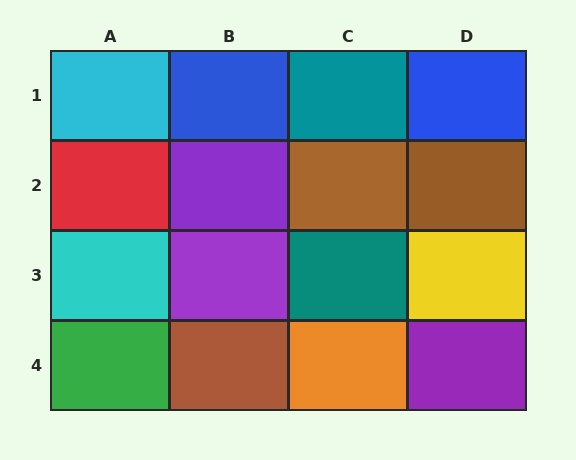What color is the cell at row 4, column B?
Brown.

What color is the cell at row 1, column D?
Blue.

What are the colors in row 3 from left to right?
Cyan, purple, teal, yellow.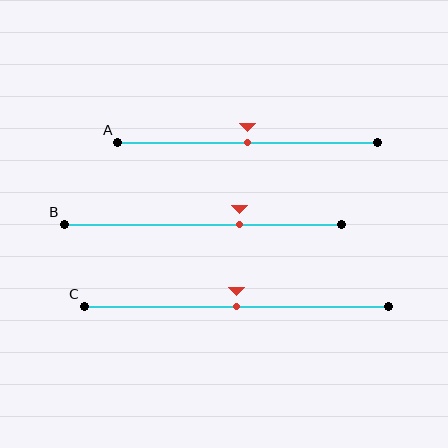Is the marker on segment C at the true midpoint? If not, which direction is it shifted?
Yes, the marker on segment C is at the true midpoint.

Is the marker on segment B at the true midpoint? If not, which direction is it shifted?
No, the marker on segment B is shifted to the right by about 13% of the segment length.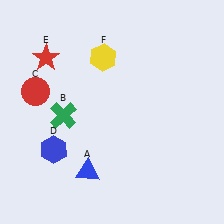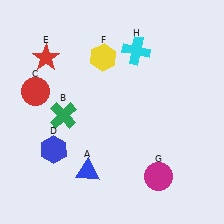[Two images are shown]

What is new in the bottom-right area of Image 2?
A magenta circle (G) was added in the bottom-right area of Image 2.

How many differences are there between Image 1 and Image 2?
There are 2 differences between the two images.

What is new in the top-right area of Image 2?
A cyan cross (H) was added in the top-right area of Image 2.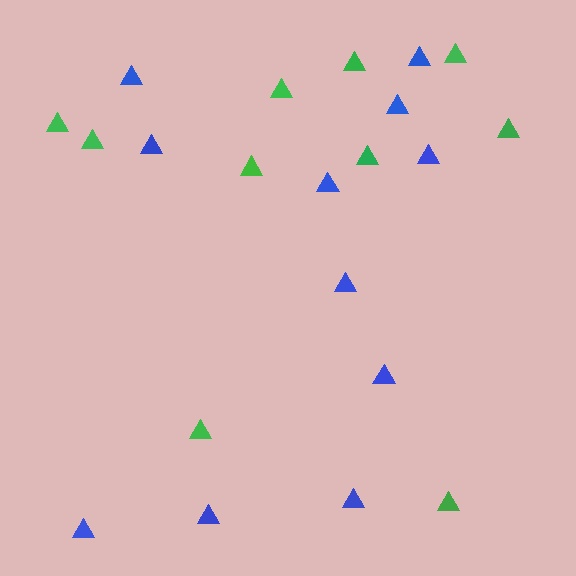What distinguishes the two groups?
There are 2 groups: one group of blue triangles (11) and one group of green triangles (10).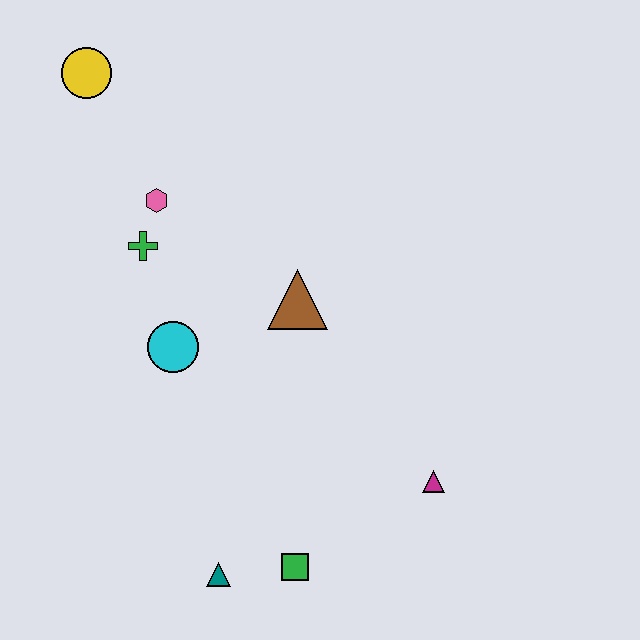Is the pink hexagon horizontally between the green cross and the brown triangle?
Yes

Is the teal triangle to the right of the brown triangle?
No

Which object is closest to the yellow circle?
The pink hexagon is closest to the yellow circle.